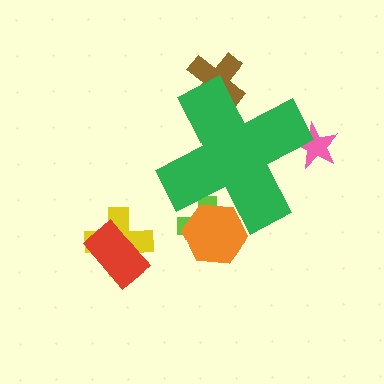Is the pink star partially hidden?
Yes, the pink star is partially hidden behind the green cross.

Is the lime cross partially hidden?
Yes, the lime cross is partially hidden behind the green cross.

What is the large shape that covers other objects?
A green cross.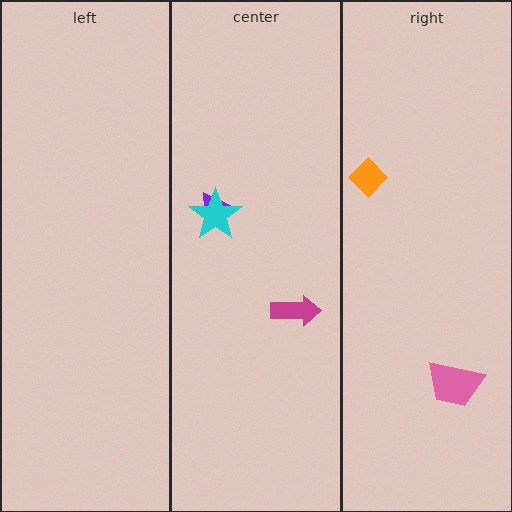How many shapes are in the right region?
2.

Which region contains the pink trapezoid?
The right region.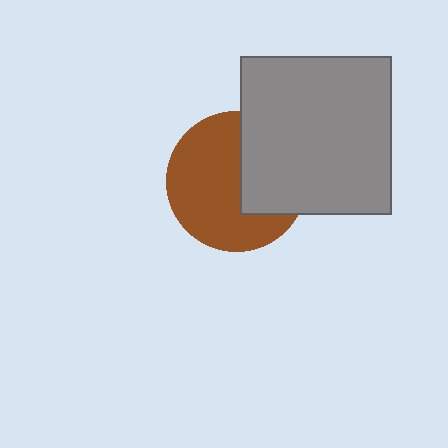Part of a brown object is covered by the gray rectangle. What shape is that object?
It is a circle.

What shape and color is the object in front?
The object in front is a gray rectangle.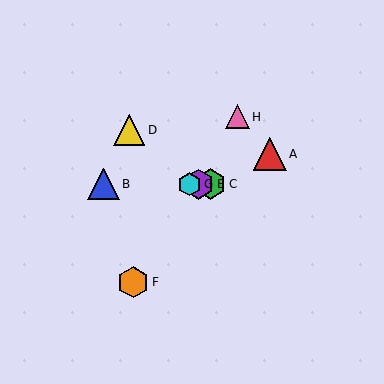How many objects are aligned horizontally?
4 objects (B, C, E, G) are aligned horizontally.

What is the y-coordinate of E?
Object E is at y≈184.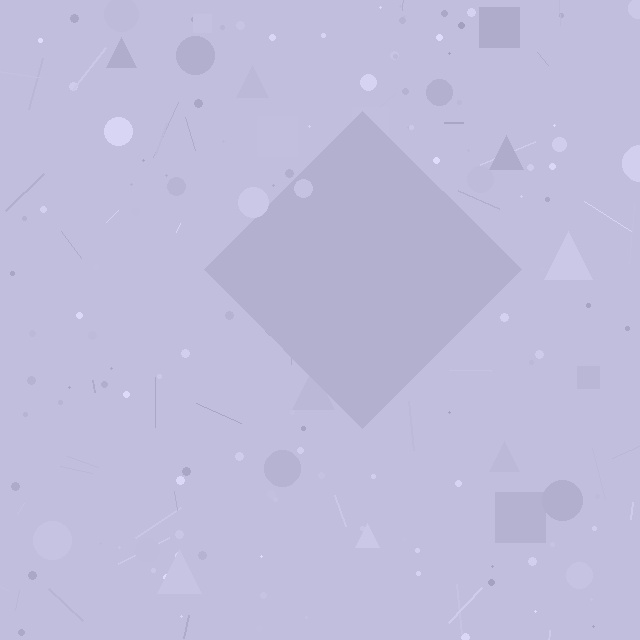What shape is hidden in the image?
A diamond is hidden in the image.